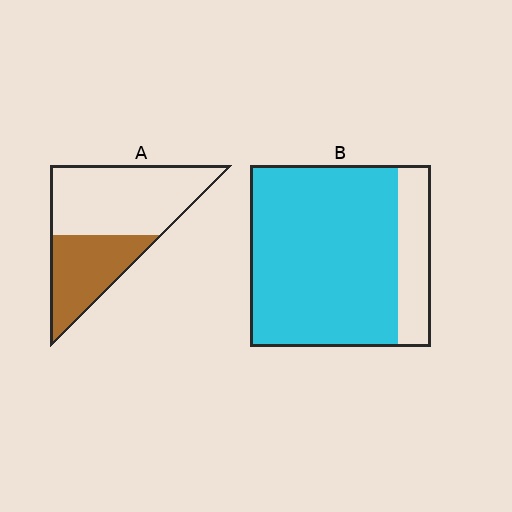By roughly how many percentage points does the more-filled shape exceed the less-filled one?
By roughly 45 percentage points (B over A).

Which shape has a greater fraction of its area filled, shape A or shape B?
Shape B.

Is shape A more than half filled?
No.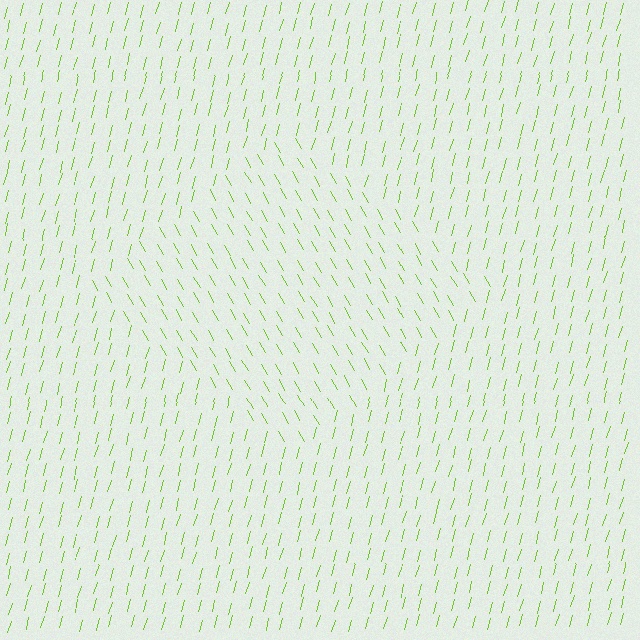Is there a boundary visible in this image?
Yes, there is a texture boundary formed by a change in line orientation.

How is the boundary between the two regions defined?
The boundary is defined purely by a change in line orientation (approximately 45 degrees difference). All lines are the same color and thickness.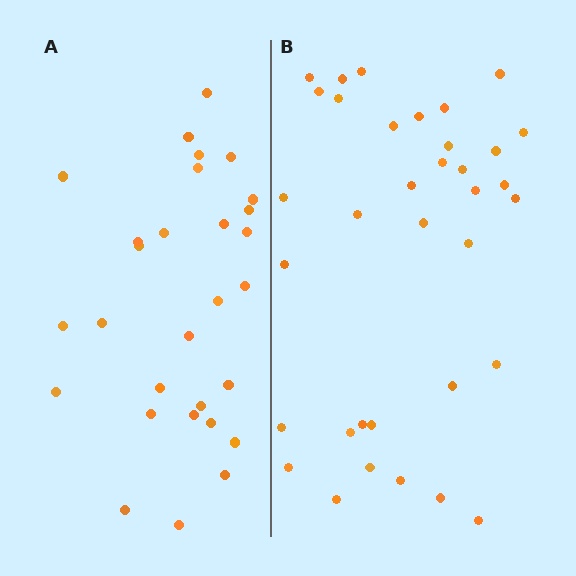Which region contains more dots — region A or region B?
Region B (the right region) has more dots.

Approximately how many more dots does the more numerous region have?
Region B has about 6 more dots than region A.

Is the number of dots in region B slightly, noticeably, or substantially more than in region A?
Region B has only slightly more — the two regions are fairly close. The ratio is roughly 1.2 to 1.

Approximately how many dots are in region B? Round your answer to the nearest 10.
About 40 dots. (The exact count is 35, which rounds to 40.)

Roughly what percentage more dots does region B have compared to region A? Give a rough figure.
About 20% more.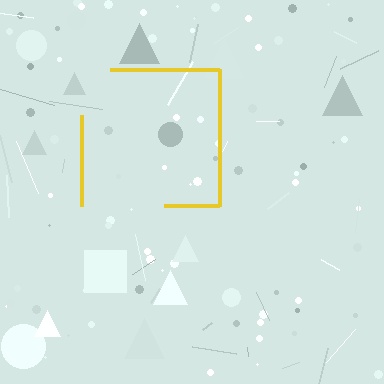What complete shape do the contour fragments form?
The contour fragments form a square.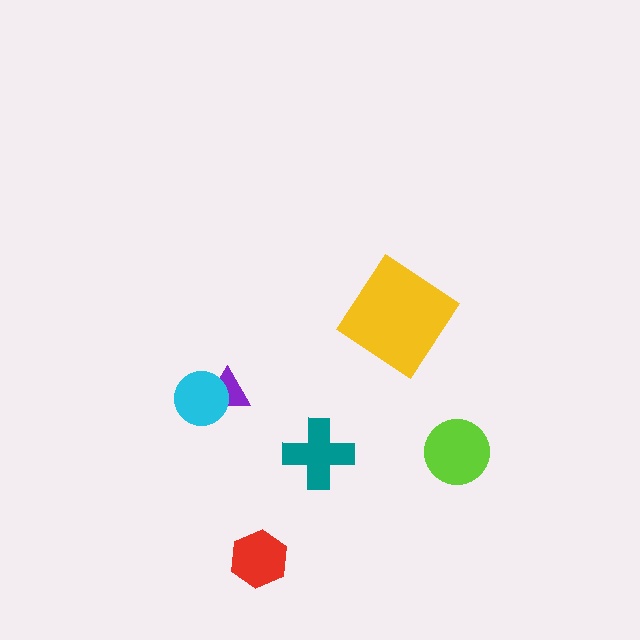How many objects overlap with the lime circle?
0 objects overlap with the lime circle.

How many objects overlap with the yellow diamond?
0 objects overlap with the yellow diamond.